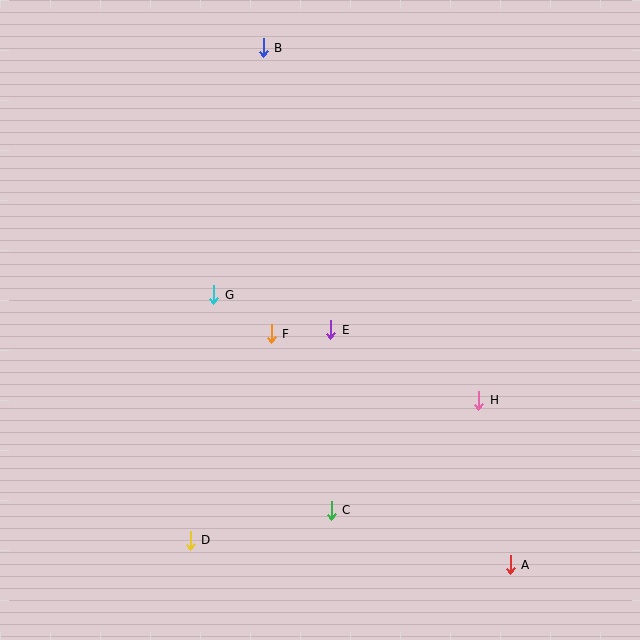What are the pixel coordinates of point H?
Point H is at (479, 400).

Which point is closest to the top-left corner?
Point B is closest to the top-left corner.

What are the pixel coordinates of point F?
Point F is at (271, 334).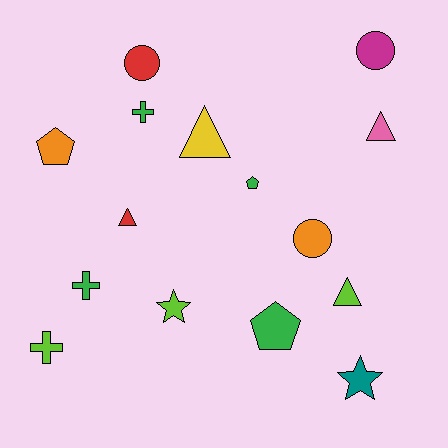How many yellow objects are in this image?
There is 1 yellow object.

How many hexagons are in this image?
There are no hexagons.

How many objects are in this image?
There are 15 objects.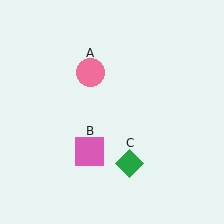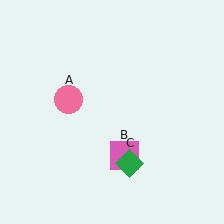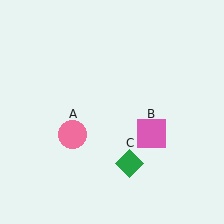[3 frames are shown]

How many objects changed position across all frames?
2 objects changed position: pink circle (object A), pink square (object B).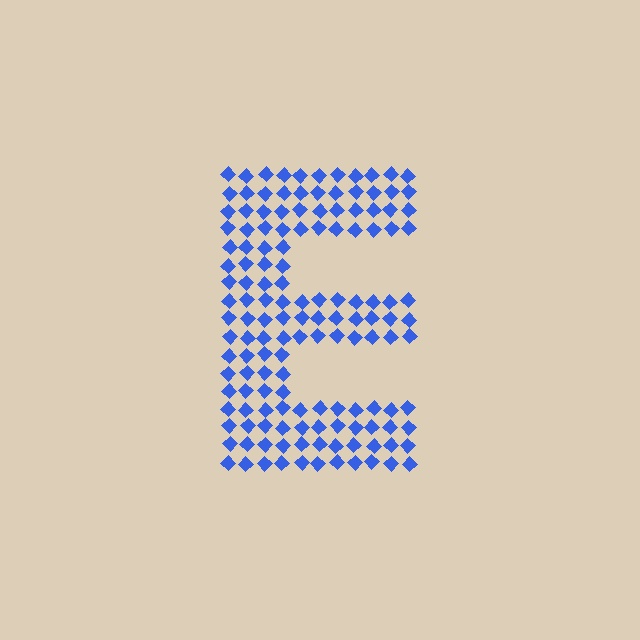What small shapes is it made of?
It is made of small diamonds.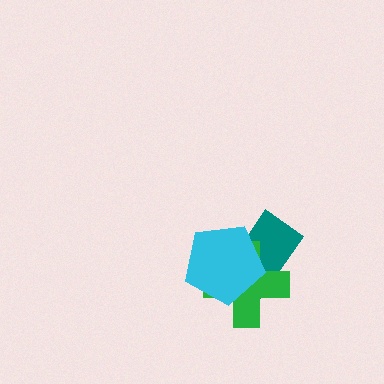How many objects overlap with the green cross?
2 objects overlap with the green cross.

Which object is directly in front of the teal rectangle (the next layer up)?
The green cross is directly in front of the teal rectangle.